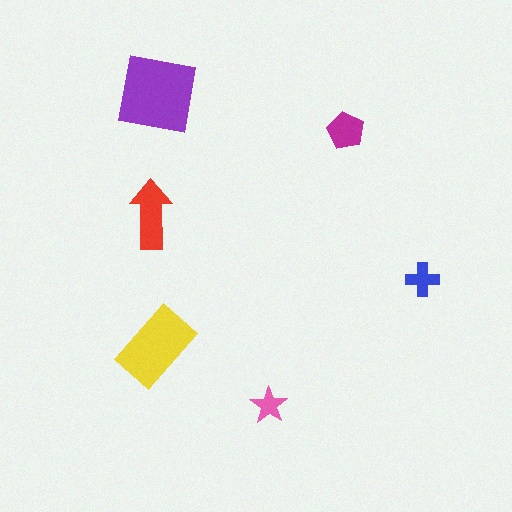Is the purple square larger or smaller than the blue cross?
Larger.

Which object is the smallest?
The pink star.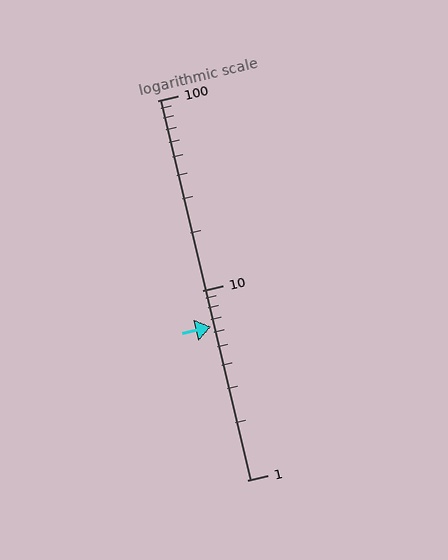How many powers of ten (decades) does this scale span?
The scale spans 2 decades, from 1 to 100.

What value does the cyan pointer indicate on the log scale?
The pointer indicates approximately 6.4.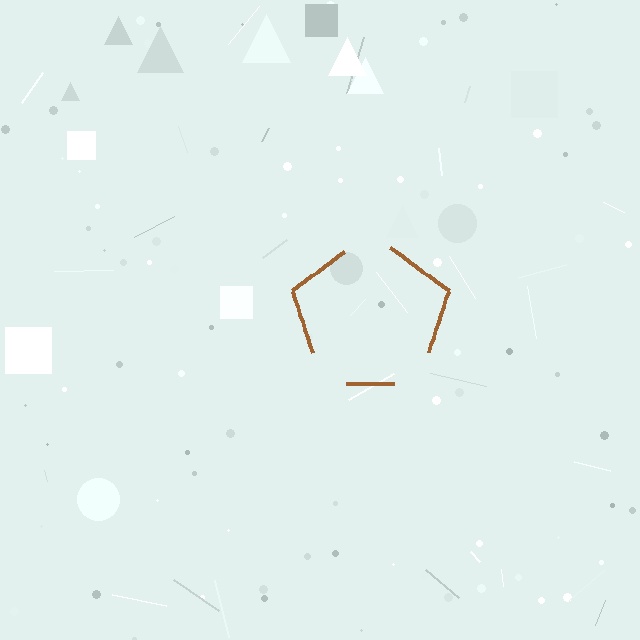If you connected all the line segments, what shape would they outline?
They would outline a pentagon.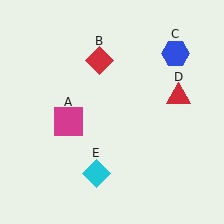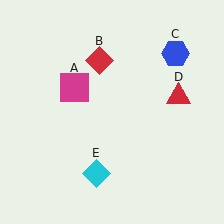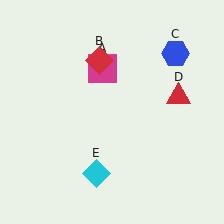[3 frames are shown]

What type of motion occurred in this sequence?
The magenta square (object A) rotated clockwise around the center of the scene.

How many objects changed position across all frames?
1 object changed position: magenta square (object A).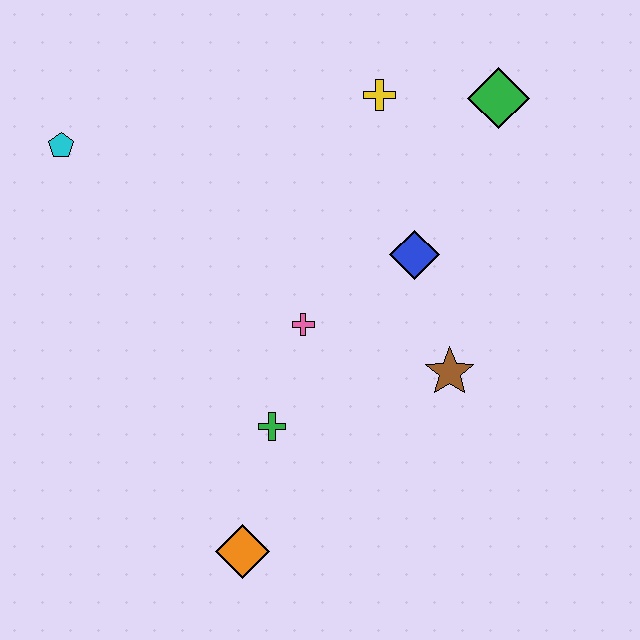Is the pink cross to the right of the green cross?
Yes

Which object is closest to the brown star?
The blue diamond is closest to the brown star.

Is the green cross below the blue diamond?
Yes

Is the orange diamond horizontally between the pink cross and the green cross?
No